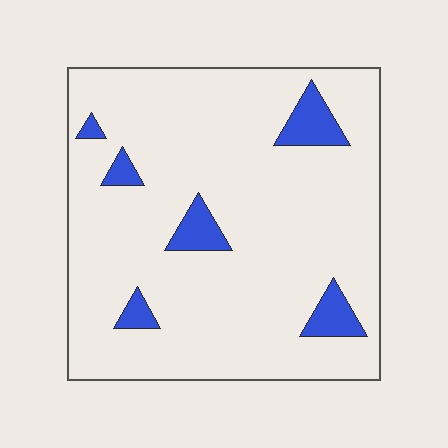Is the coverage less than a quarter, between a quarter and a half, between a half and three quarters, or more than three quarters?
Less than a quarter.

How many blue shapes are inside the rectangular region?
6.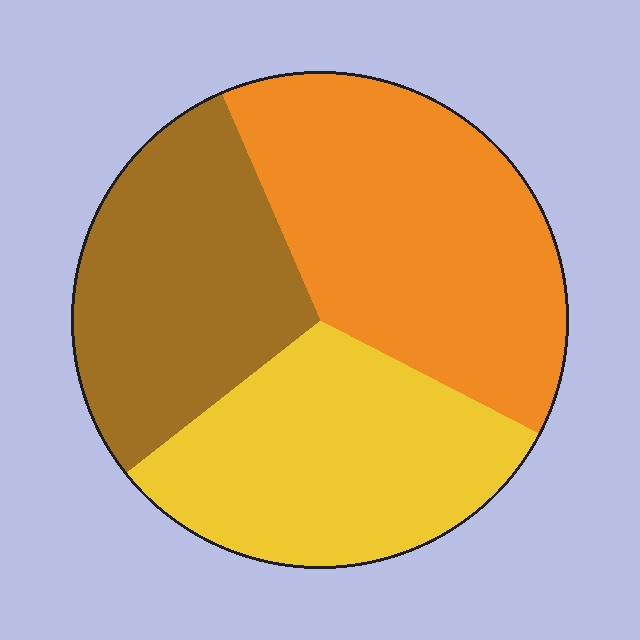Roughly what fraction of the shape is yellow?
Yellow covers about 30% of the shape.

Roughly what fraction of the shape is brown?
Brown covers 29% of the shape.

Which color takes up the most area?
Orange, at roughly 40%.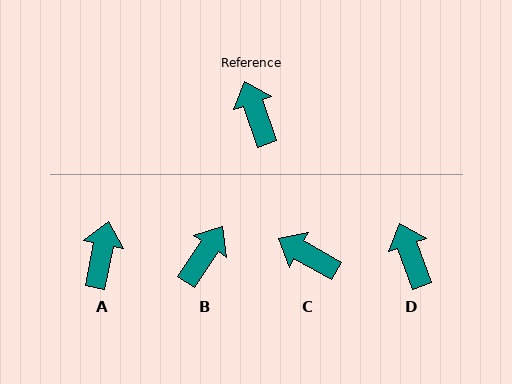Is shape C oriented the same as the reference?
No, it is off by about 41 degrees.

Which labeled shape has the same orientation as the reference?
D.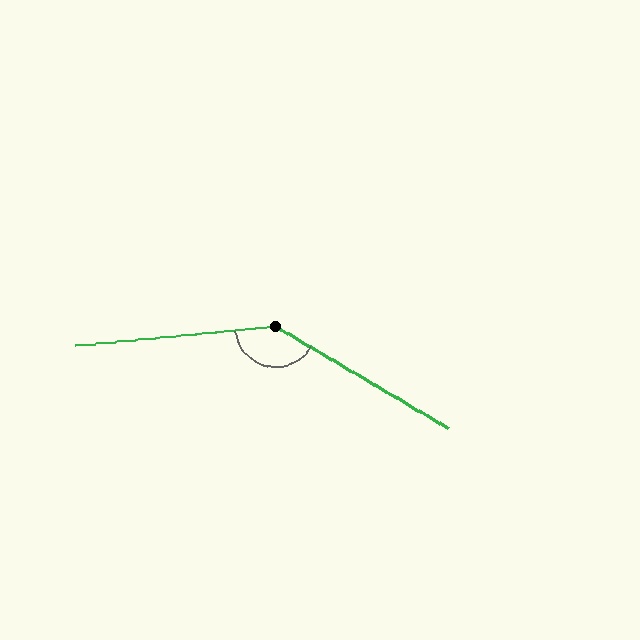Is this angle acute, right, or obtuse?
It is obtuse.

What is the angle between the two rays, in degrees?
Approximately 144 degrees.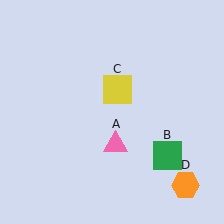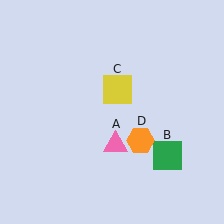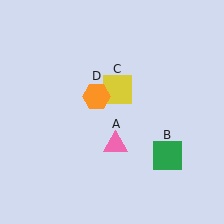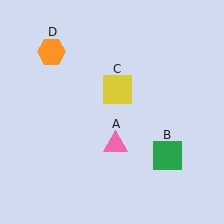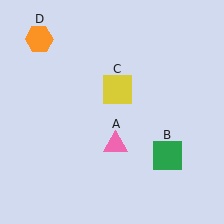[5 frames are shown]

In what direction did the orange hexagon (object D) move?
The orange hexagon (object D) moved up and to the left.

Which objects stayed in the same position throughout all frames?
Pink triangle (object A) and green square (object B) and yellow square (object C) remained stationary.